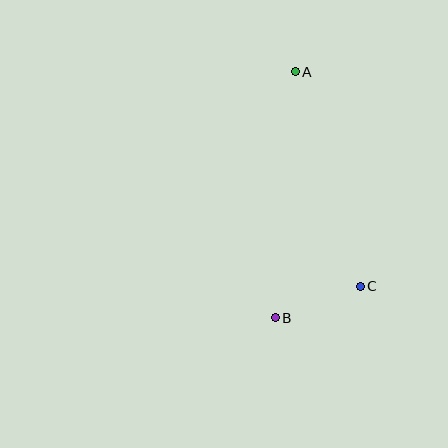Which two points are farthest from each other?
Points A and B are farthest from each other.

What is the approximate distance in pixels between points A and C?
The distance between A and C is approximately 224 pixels.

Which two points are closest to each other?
Points B and C are closest to each other.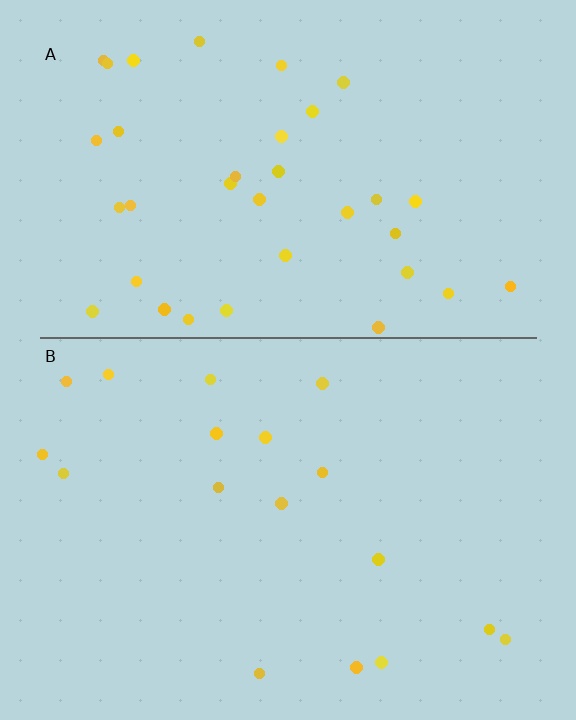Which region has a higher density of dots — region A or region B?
A (the top).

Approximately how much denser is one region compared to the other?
Approximately 2.0× — region A over region B.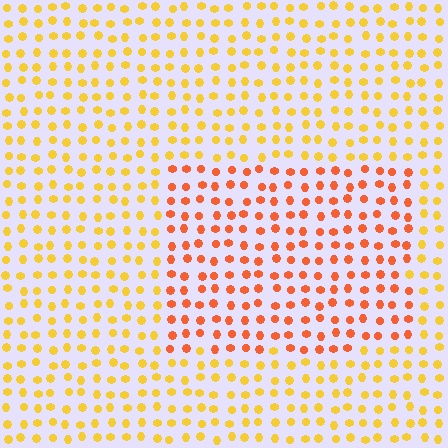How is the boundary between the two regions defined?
The boundary is defined purely by a slight shift in hue (about 34 degrees). Spacing, size, and orientation are identical on both sides.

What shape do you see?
I see a rectangle.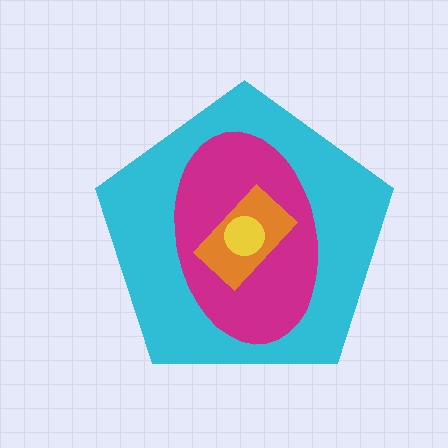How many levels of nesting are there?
4.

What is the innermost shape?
The yellow circle.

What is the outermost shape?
The cyan pentagon.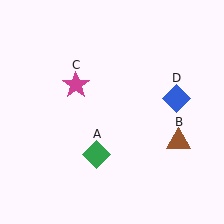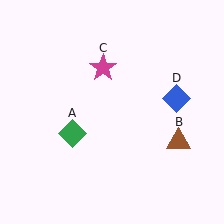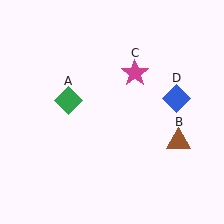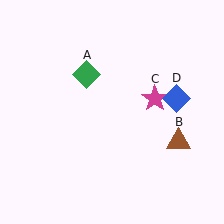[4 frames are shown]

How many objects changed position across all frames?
2 objects changed position: green diamond (object A), magenta star (object C).